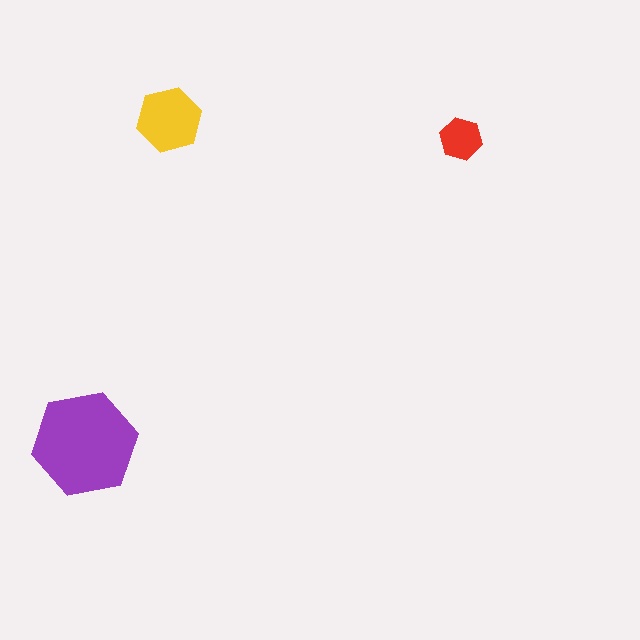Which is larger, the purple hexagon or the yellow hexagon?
The purple one.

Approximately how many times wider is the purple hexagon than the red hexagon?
About 2.5 times wider.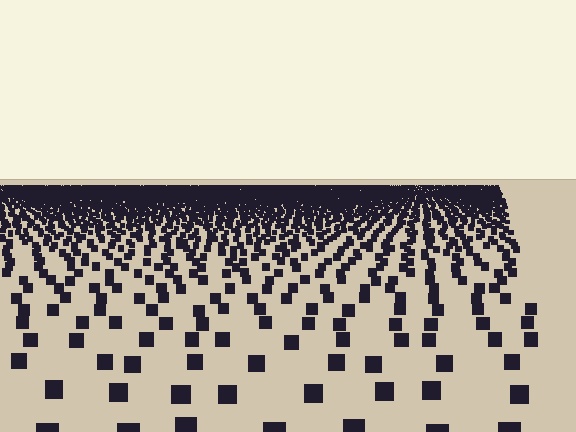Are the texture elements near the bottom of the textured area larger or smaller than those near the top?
Larger. Near the bottom, elements are closer to the viewer and appear at a bigger on-screen size.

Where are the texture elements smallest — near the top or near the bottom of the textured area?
Near the top.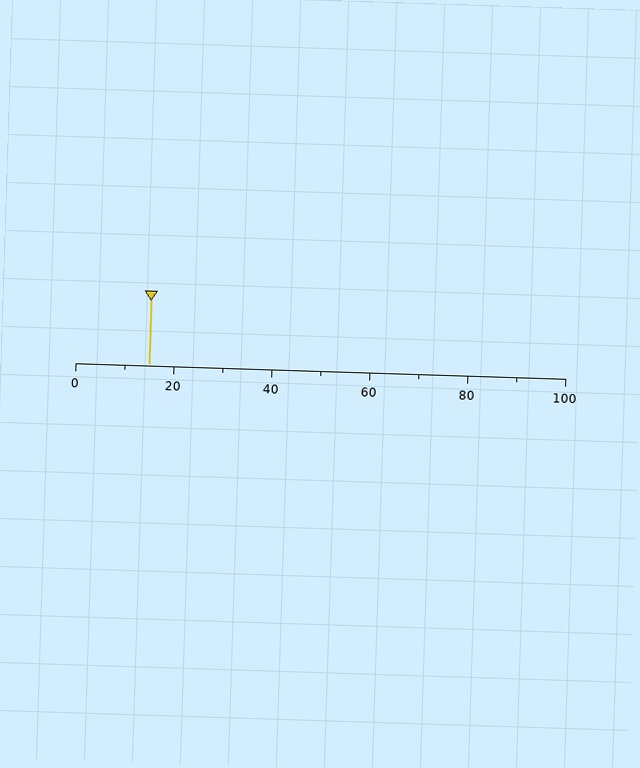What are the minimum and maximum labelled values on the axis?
The axis runs from 0 to 100.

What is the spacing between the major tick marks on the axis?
The major ticks are spaced 20 apart.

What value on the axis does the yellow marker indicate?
The marker indicates approximately 15.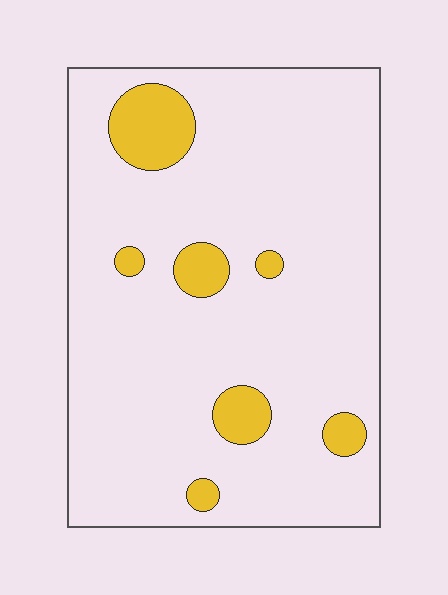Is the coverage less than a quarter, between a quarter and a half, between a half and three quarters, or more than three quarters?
Less than a quarter.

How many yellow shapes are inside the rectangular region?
7.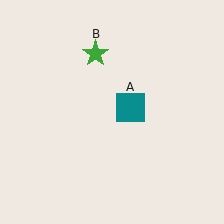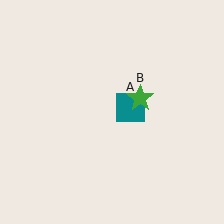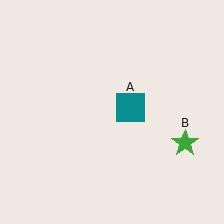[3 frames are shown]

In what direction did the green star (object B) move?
The green star (object B) moved down and to the right.